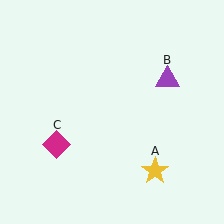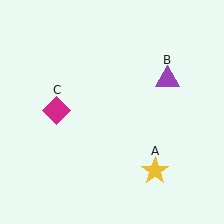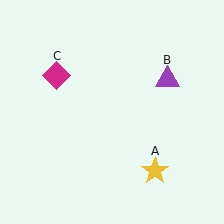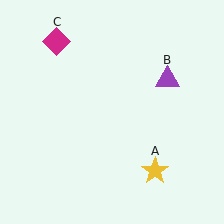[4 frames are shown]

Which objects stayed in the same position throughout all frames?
Yellow star (object A) and purple triangle (object B) remained stationary.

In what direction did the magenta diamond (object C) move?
The magenta diamond (object C) moved up.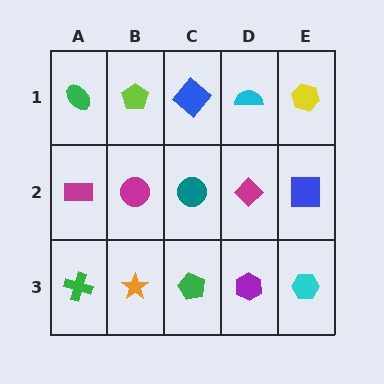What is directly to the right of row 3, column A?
An orange star.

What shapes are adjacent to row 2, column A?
A green ellipse (row 1, column A), a green cross (row 3, column A), a magenta circle (row 2, column B).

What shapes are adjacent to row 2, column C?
A blue diamond (row 1, column C), a green pentagon (row 3, column C), a magenta circle (row 2, column B), a magenta diamond (row 2, column D).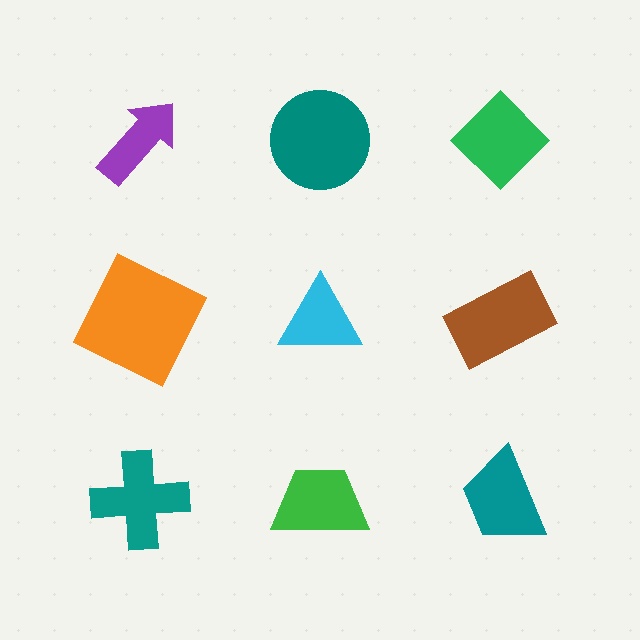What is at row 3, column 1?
A teal cross.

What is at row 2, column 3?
A brown rectangle.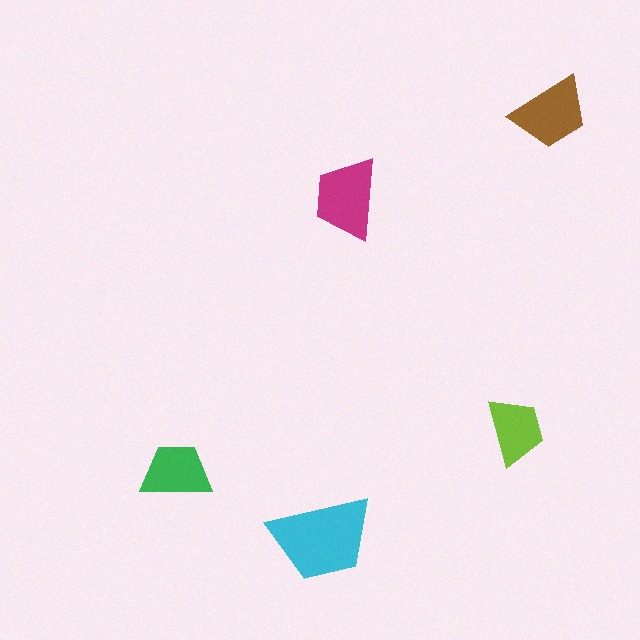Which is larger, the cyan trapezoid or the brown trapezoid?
The cyan one.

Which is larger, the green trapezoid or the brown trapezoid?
The brown one.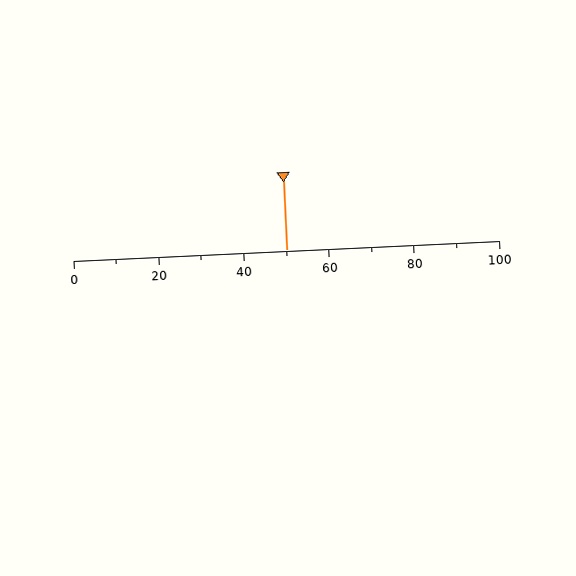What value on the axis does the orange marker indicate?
The marker indicates approximately 50.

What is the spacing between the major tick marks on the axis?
The major ticks are spaced 20 apart.